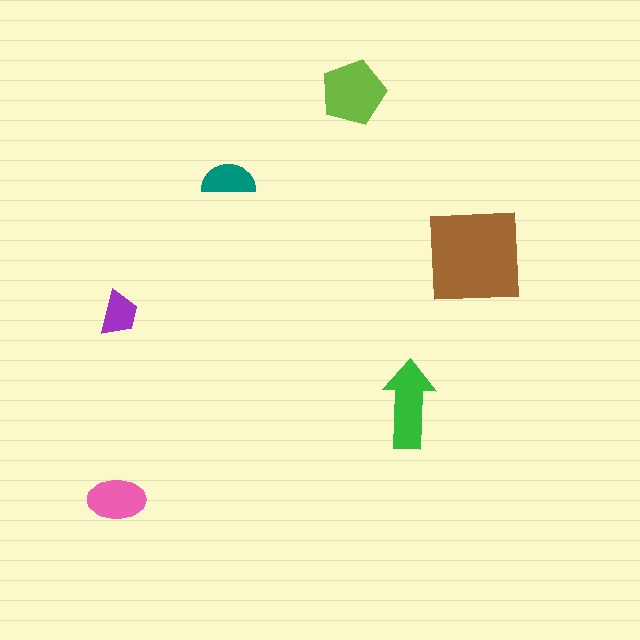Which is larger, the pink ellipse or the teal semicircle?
The pink ellipse.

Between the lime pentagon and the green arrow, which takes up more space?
The lime pentagon.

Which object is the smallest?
The purple trapezoid.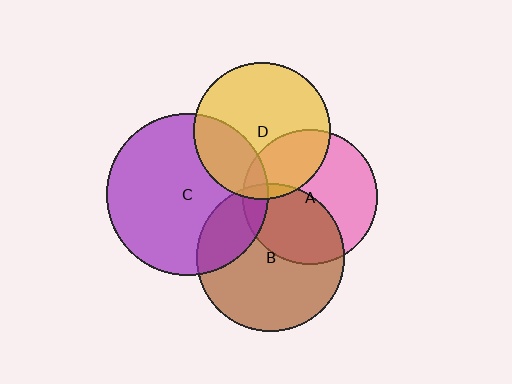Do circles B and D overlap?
Yes.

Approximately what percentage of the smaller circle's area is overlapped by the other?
Approximately 5%.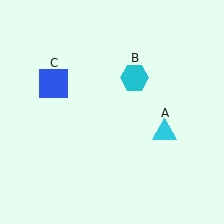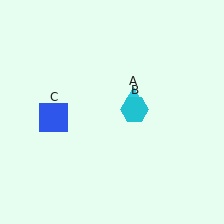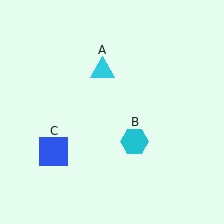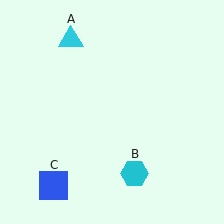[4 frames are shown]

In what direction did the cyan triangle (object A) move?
The cyan triangle (object A) moved up and to the left.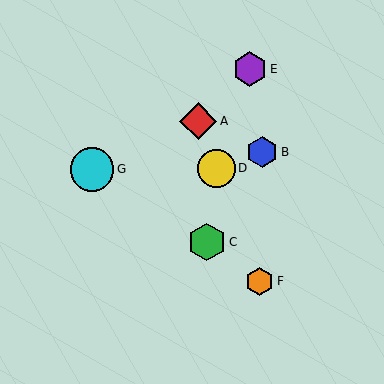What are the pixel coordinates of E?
Object E is at (250, 69).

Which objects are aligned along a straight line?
Objects A, D, F are aligned along a straight line.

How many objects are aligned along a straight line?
3 objects (A, D, F) are aligned along a straight line.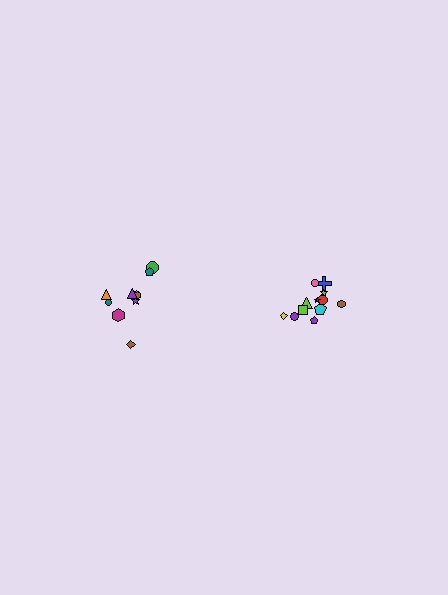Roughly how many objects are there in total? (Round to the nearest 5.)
Roughly 20 objects in total.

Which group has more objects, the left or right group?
The right group.